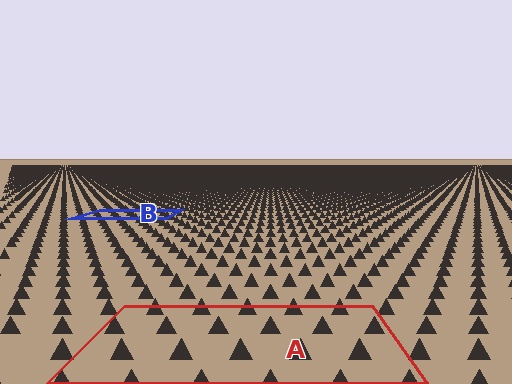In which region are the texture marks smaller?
The texture marks are smaller in region B, because it is farther away.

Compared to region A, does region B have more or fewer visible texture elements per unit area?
Region B has more texture elements per unit area — they are packed more densely because it is farther away.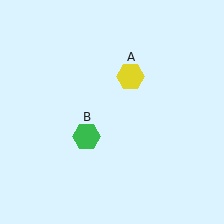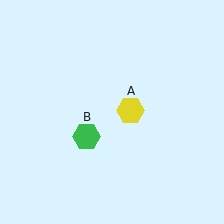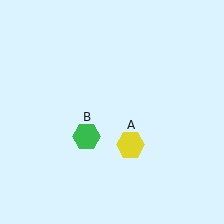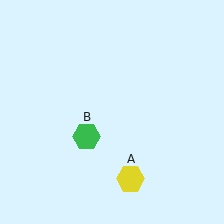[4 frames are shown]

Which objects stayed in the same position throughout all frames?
Green hexagon (object B) remained stationary.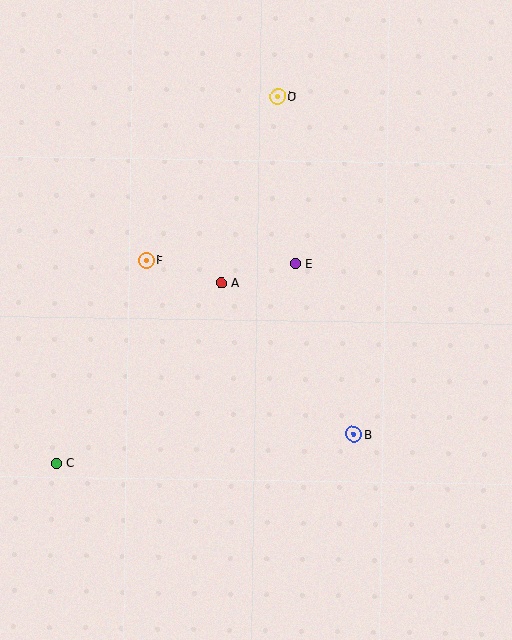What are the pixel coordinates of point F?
Point F is at (146, 260).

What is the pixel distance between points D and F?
The distance between D and F is 210 pixels.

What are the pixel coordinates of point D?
Point D is at (278, 96).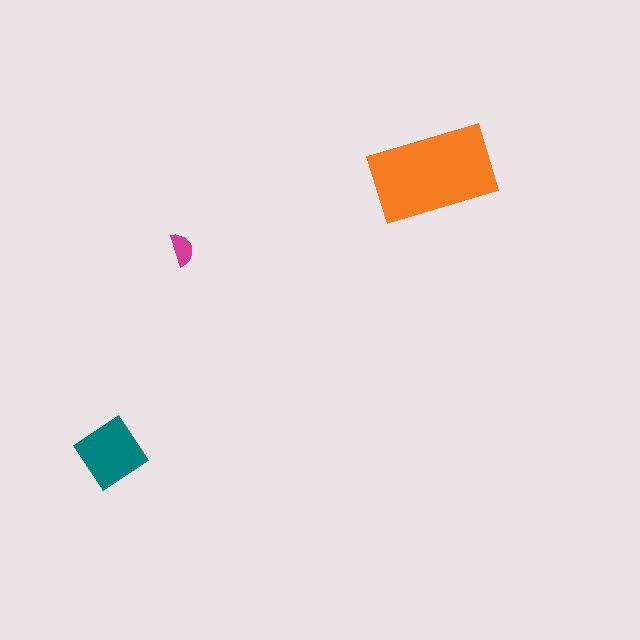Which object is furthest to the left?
The teal diamond is leftmost.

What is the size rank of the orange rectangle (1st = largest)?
1st.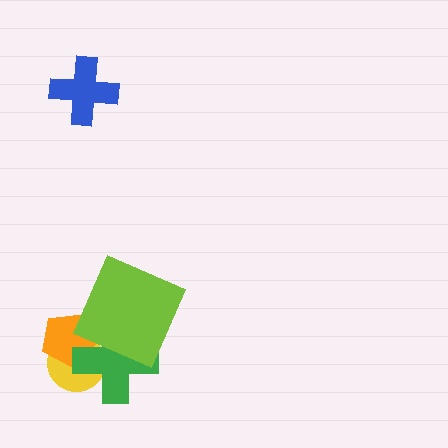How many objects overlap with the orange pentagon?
2 objects overlap with the orange pentagon.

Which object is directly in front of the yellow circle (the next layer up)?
The orange pentagon is directly in front of the yellow circle.